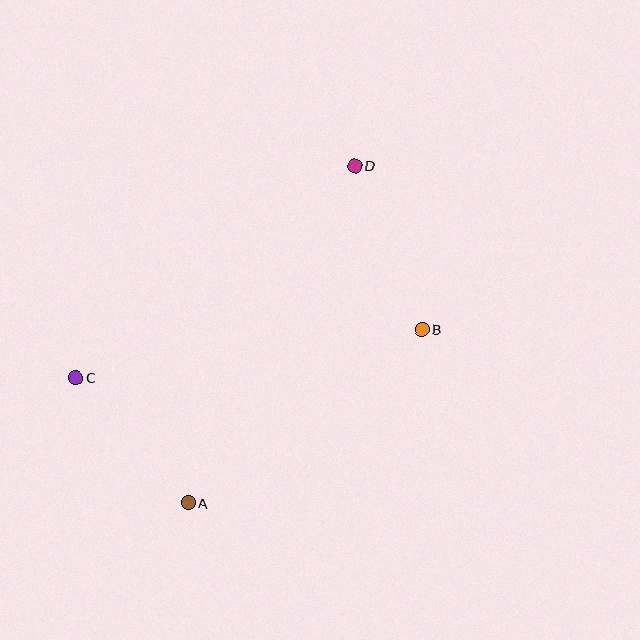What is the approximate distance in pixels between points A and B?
The distance between A and B is approximately 291 pixels.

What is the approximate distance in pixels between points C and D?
The distance between C and D is approximately 350 pixels.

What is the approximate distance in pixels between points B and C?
The distance between B and C is approximately 349 pixels.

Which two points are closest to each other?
Points A and C are closest to each other.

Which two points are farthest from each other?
Points A and D are farthest from each other.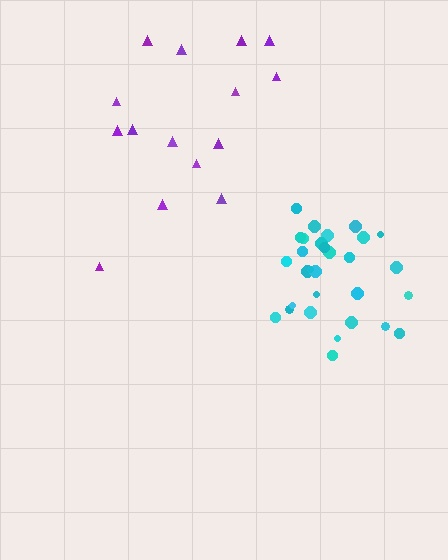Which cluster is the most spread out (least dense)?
Purple.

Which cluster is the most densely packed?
Cyan.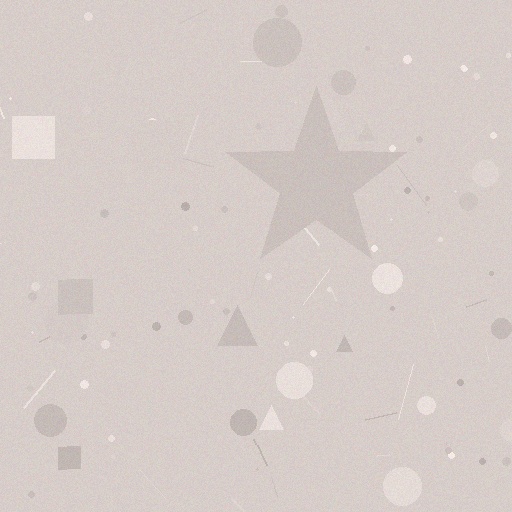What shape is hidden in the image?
A star is hidden in the image.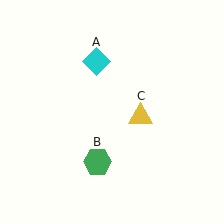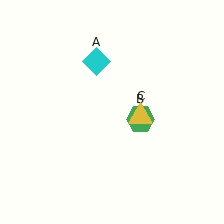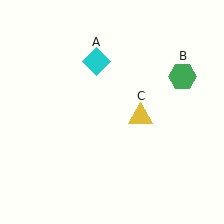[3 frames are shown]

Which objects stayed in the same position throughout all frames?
Cyan diamond (object A) and yellow triangle (object C) remained stationary.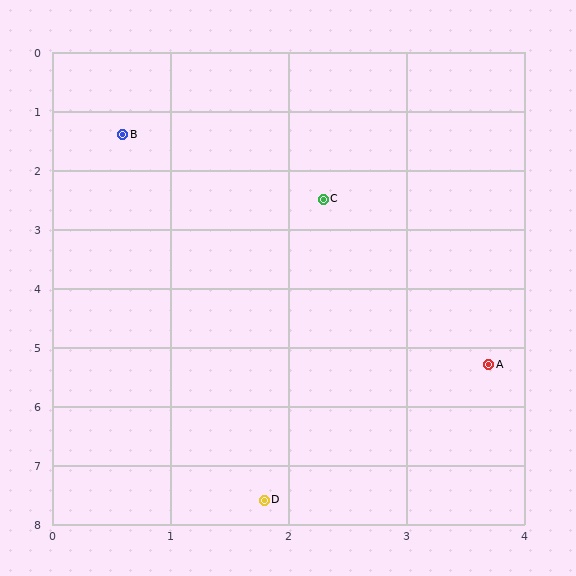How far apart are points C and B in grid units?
Points C and B are about 2.0 grid units apart.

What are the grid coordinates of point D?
Point D is at approximately (1.8, 7.6).